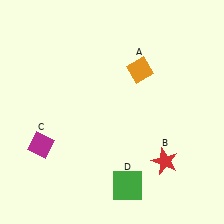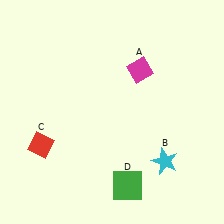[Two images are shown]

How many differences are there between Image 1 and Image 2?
There are 3 differences between the two images.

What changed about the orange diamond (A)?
In Image 1, A is orange. In Image 2, it changed to magenta.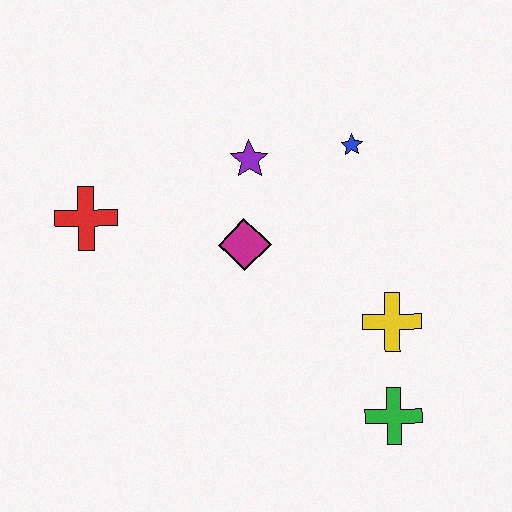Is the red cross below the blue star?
Yes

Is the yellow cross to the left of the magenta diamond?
No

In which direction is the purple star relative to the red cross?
The purple star is to the right of the red cross.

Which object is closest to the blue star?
The purple star is closest to the blue star.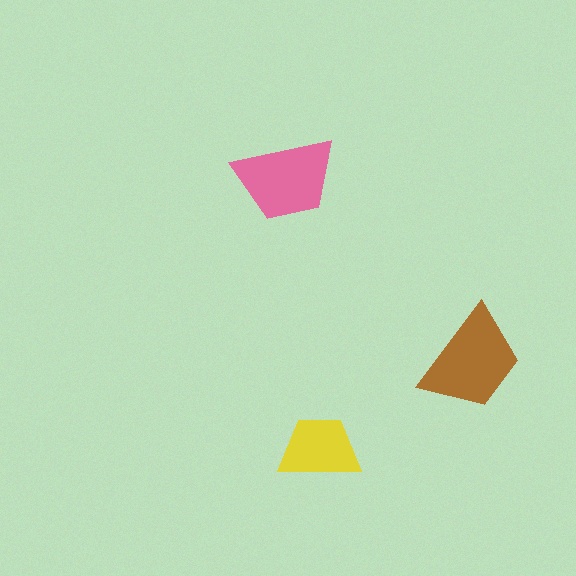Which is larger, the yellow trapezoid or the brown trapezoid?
The brown one.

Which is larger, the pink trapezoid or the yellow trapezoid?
The pink one.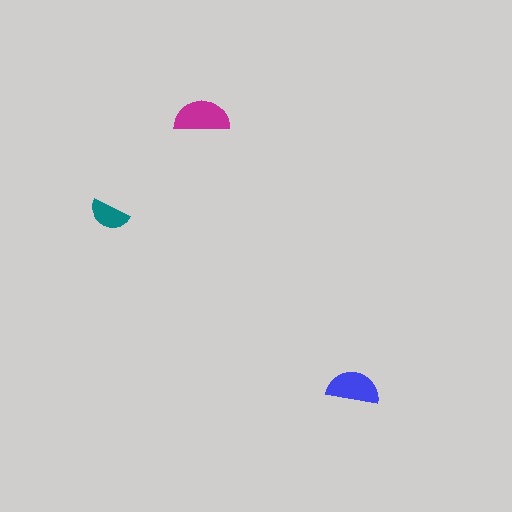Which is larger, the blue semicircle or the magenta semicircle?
The magenta one.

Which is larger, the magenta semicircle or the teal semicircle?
The magenta one.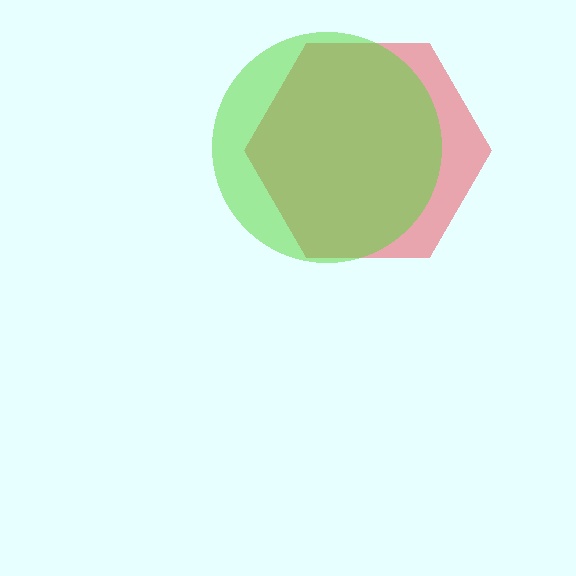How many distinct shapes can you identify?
There are 2 distinct shapes: a red hexagon, a lime circle.